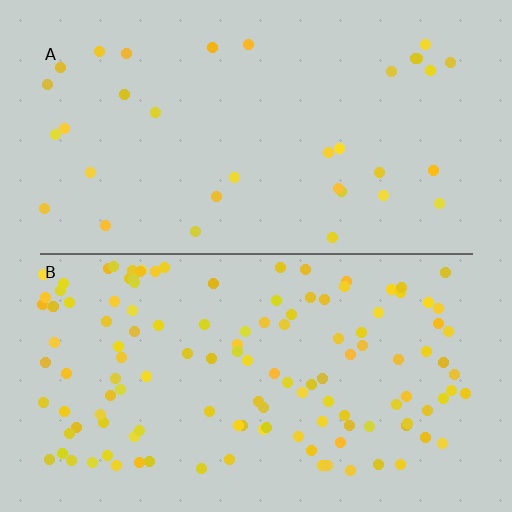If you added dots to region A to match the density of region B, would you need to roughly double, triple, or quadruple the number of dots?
Approximately quadruple.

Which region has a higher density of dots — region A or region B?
B (the bottom).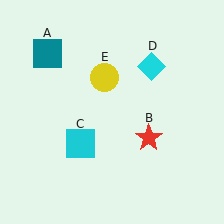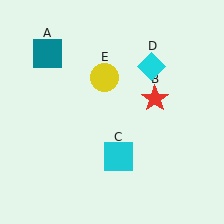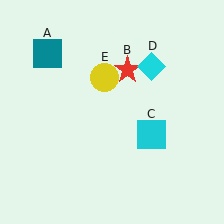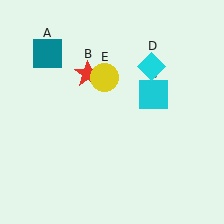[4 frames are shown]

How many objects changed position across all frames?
2 objects changed position: red star (object B), cyan square (object C).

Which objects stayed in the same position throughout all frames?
Teal square (object A) and cyan diamond (object D) and yellow circle (object E) remained stationary.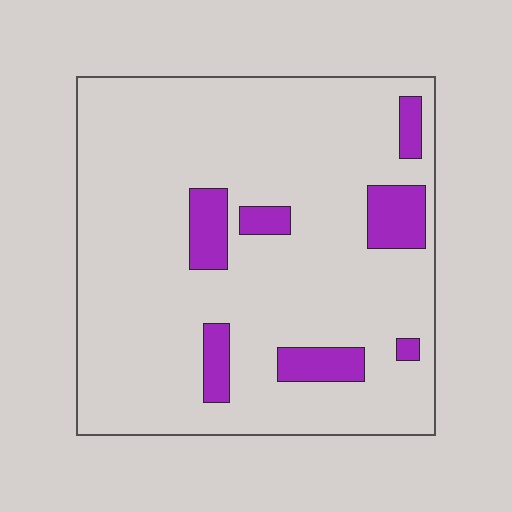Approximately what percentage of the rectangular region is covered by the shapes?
Approximately 10%.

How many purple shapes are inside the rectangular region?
7.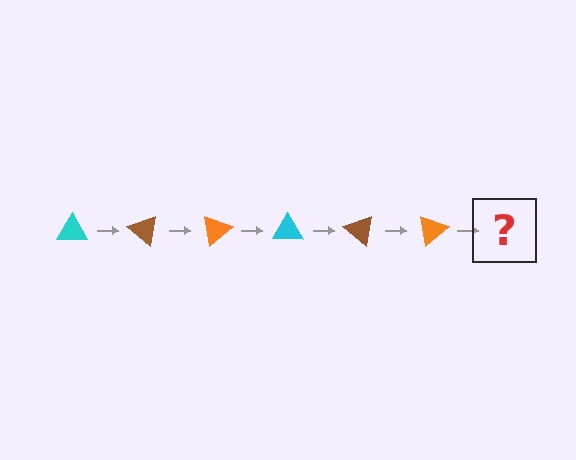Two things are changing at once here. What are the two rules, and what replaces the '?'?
The two rules are that it rotates 40 degrees each step and the color cycles through cyan, brown, and orange. The '?' should be a cyan triangle, rotated 240 degrees from the start.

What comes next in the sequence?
The next element should be a cyan triangle, rotated 240 degrees from the start.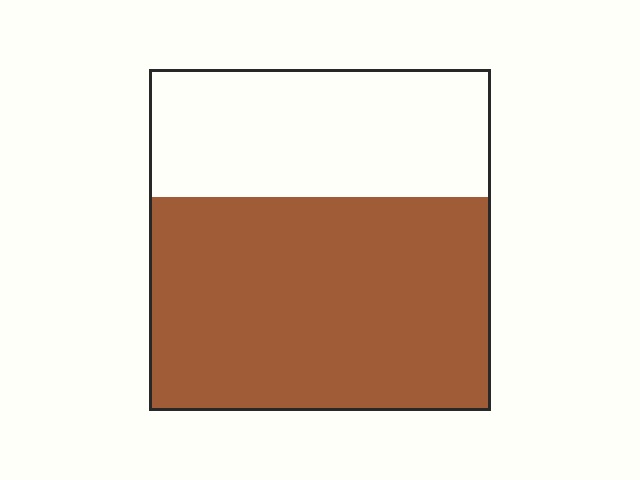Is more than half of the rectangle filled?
Yes.